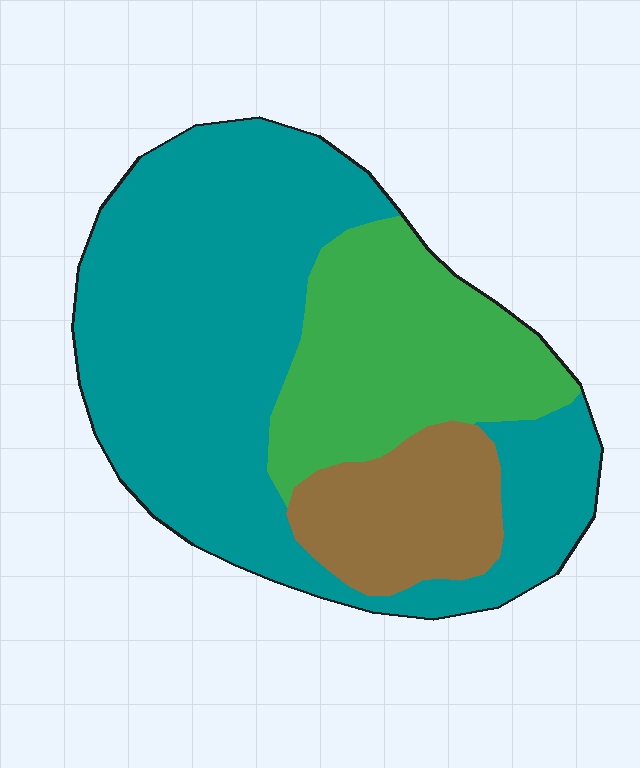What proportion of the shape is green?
Green covers roughly 25% of the shape.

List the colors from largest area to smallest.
From largest to smallest: teal, green, brown.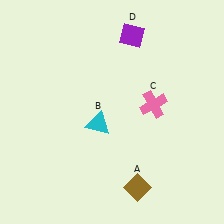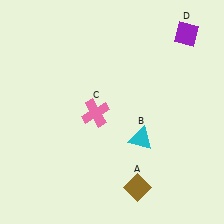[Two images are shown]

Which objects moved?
The objects that moved are: the cyan triangle (B), the pink cross (C), the purple diamond (D).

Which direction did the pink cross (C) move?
The pink cross (C) moved left.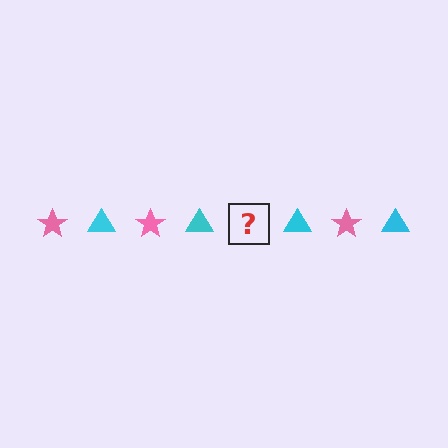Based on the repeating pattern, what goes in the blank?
The blank should be a pink star.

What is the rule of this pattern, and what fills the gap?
The rule is that the pattern alternates between pink star and cyan triangle. The gap should be filled with a pink star.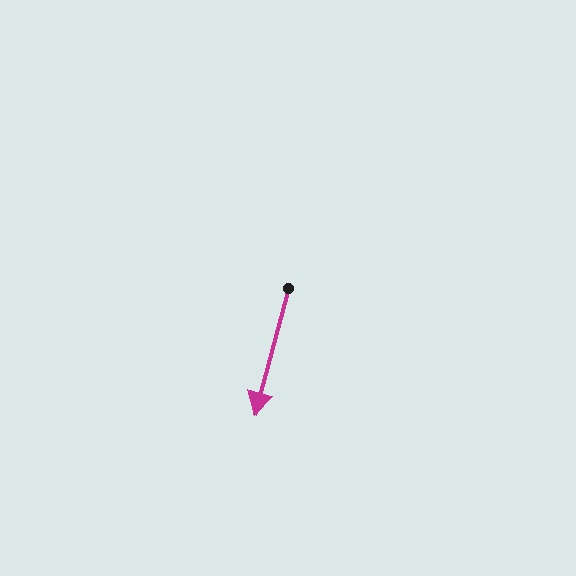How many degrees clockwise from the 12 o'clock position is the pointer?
Approximately 195 degrees.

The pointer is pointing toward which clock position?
Roughly 6 o'clock.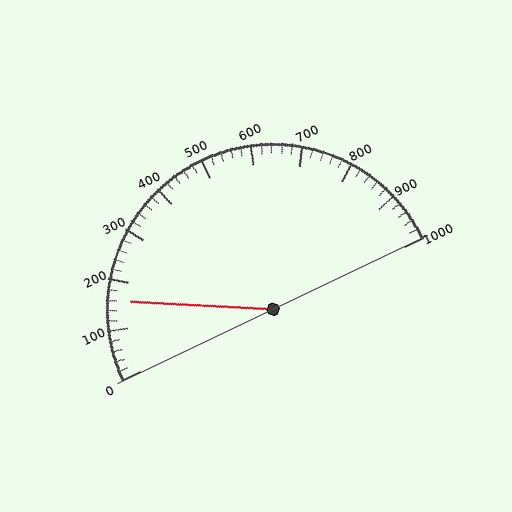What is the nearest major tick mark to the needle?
The nearest major tick mark is 200.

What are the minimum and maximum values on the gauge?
The gauge ranges from 0 to 1000.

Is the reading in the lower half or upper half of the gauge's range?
The reading is in the lower half of the range (0 to 1000).